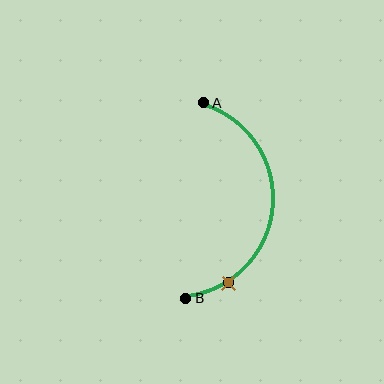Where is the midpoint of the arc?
The arc midpoint is the point on the curve farthest from the straight line joining A and B. It sits to the right of that line.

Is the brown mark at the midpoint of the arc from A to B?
No. The brown mark lies on the arc but is closer to endpoint B. The arc midpoint would be at the point on the curve equidistant along the arc from both A and B.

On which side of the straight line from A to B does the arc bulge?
The arc bulges to the right of the straight line connecting A and B.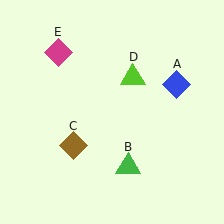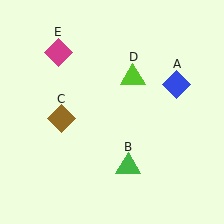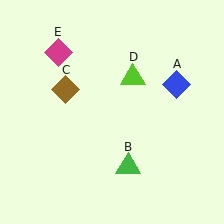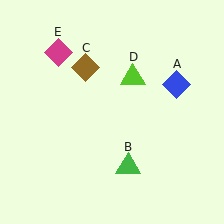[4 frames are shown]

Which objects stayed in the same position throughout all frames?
Blue diamond (object A) and green triangle (object B) and lime triangle (object D) and magenta diamond (object E) remained stationary.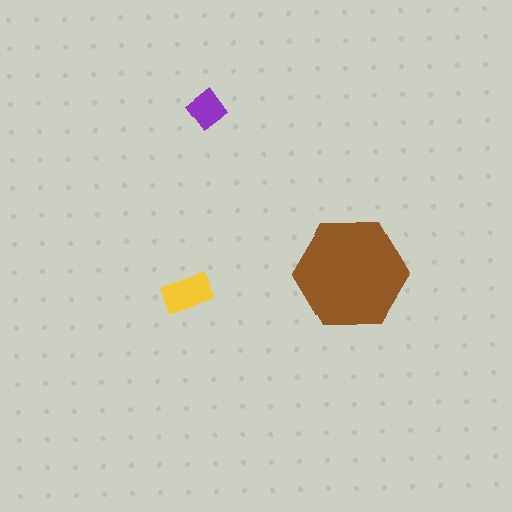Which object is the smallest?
The purple diamond.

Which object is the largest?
The brown hexagon.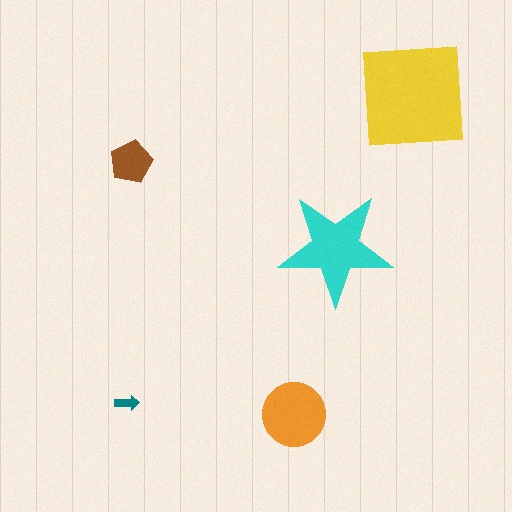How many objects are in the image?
There are 5 objects in the image.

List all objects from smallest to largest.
The teal arrow, the brown pentagon, the orange circle, the cyan star, the yellow square.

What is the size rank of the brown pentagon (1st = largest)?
4th.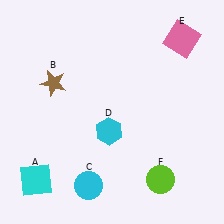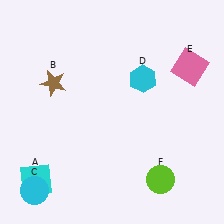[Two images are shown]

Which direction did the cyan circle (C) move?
The cyan circle (C) moved left.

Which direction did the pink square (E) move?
The pink square (E) moved down.